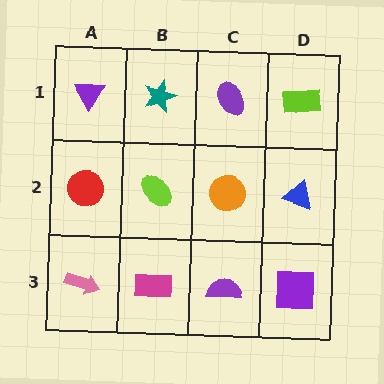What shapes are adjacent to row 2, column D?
A lime rectangle (row 1, column D), a purple square (row 3, column D), an orange circle (row 2, column C).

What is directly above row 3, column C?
An orange circle.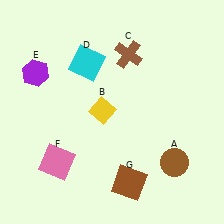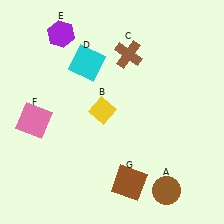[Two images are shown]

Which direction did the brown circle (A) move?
The brown circle (A) moved down.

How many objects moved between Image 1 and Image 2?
3 objects moved between the two images.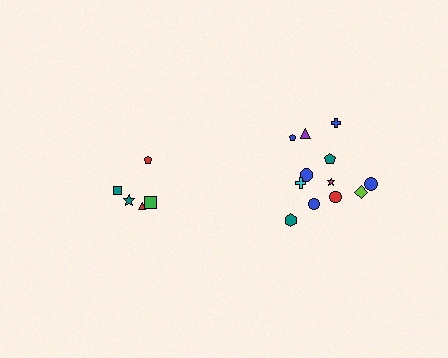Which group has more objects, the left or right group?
The right group.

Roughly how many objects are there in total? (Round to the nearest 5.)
Roughly 15 objects in total.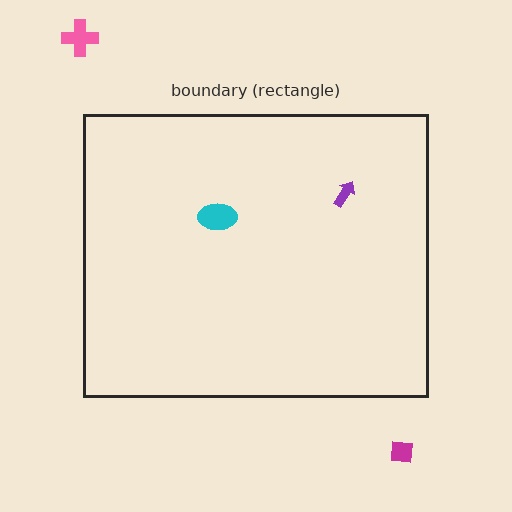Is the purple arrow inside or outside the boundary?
Inside.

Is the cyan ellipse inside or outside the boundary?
Inside.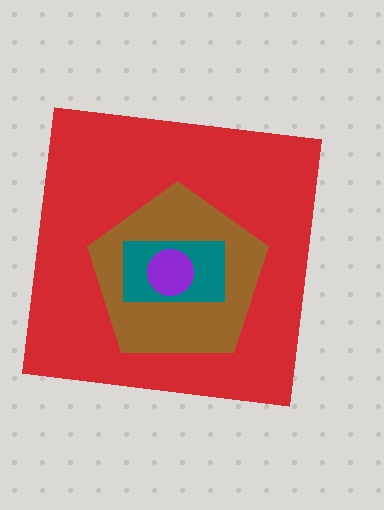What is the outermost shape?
The red square.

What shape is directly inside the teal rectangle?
The purple circle.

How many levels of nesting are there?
4.